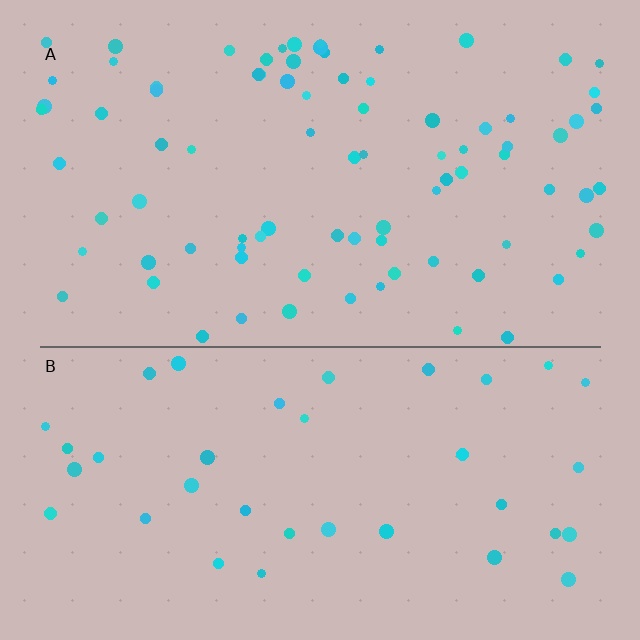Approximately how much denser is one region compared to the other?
Approximately 2.3× — region A over region B.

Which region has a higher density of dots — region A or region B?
A (the top).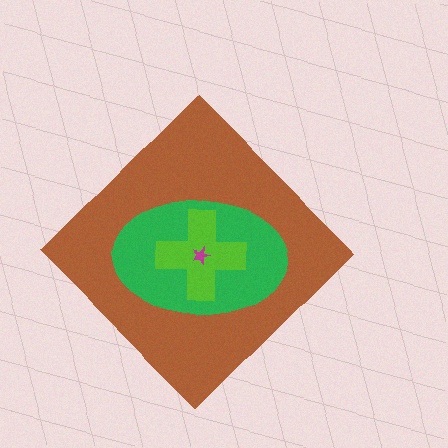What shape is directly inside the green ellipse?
The lime cross.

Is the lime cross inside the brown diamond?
Yes.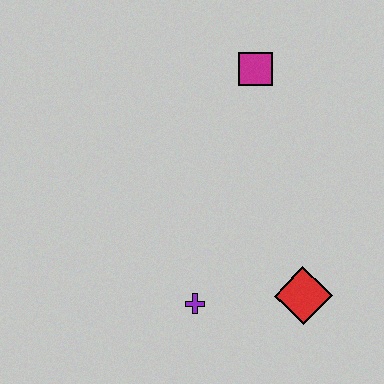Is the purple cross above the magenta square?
No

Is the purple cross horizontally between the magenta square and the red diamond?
No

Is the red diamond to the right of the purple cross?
Yes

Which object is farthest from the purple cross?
The magenta square is farthest from the purple cross.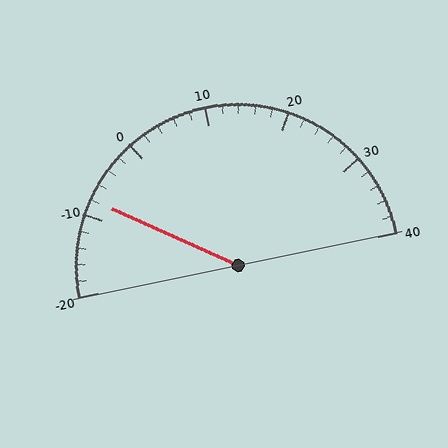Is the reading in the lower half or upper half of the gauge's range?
The reading is in the lower half of the range (-20 to 40).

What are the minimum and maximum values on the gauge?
The gauge ranges from -20 to 40.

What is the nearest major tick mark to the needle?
The nearest major tick mark is -10.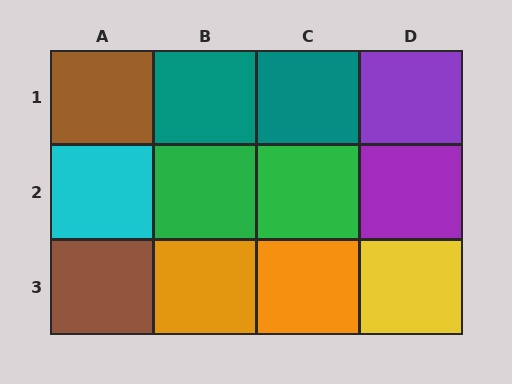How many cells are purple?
2 cells are purple.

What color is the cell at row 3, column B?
Orange.